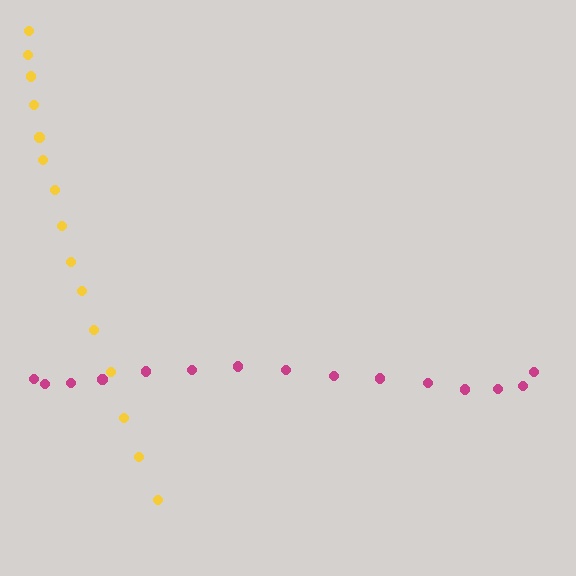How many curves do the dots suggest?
There are 2 distinct paths.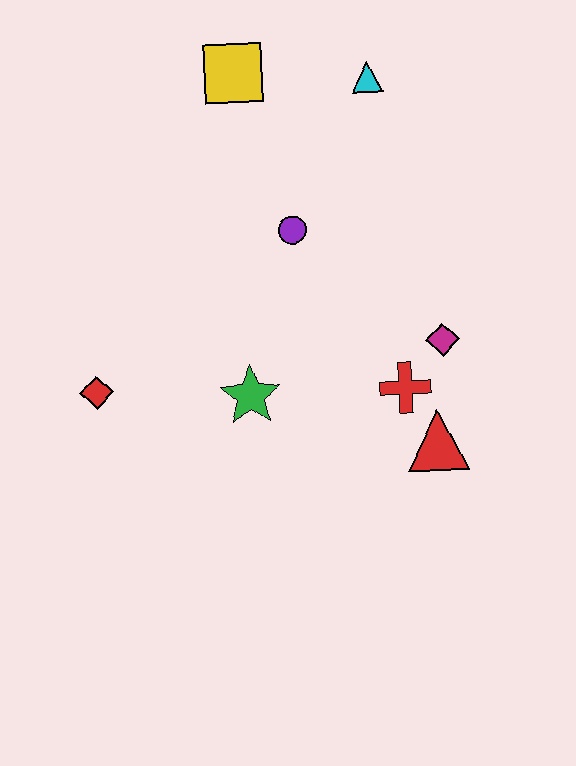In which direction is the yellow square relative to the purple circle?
The yellow square is above the purple circle.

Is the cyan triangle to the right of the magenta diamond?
No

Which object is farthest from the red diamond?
The cyan triangle is farthest from the red diamond.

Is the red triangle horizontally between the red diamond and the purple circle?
No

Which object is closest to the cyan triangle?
The yellow square is closest to the cyan triangle.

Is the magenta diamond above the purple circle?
No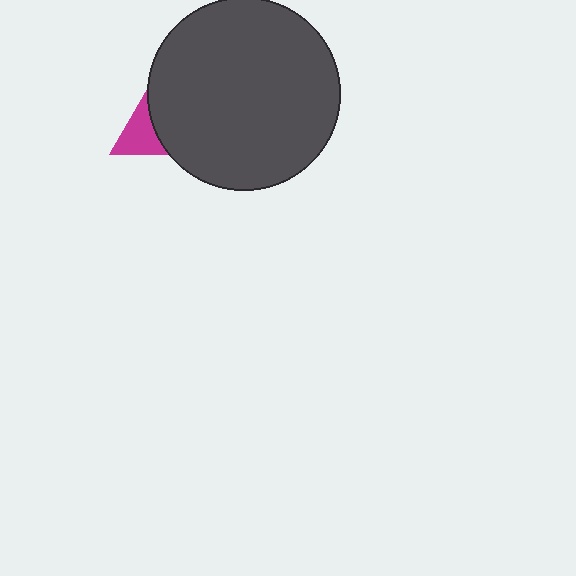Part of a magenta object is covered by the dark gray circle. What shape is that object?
It is a triangle.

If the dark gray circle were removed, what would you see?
You would see the complete magenta triangle.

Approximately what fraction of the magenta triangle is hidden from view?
Roughly 61% of the magenta triangle is hidden behind the dark gray circle.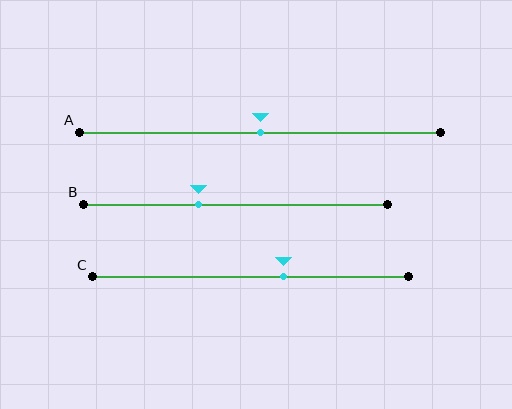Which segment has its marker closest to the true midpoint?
Segment A has its marker closest to the true midpoint.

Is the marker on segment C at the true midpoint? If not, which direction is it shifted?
No, the marker on segment C is shifted to the right by about 11% of the segment length.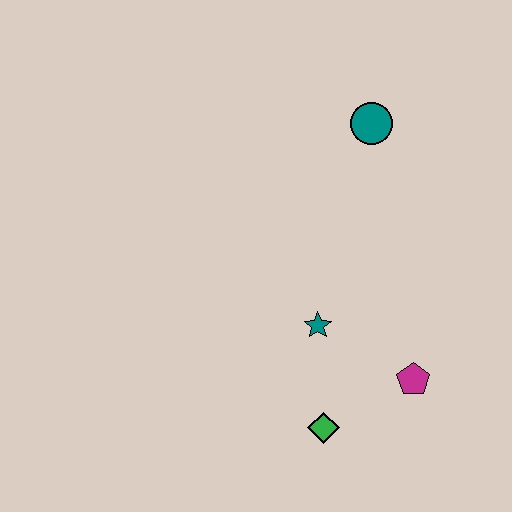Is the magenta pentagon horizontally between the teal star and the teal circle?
No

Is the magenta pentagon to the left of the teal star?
No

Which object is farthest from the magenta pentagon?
The teal circle is farthest from the magenta pentagon.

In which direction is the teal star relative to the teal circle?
The teal star is below the teal circle.